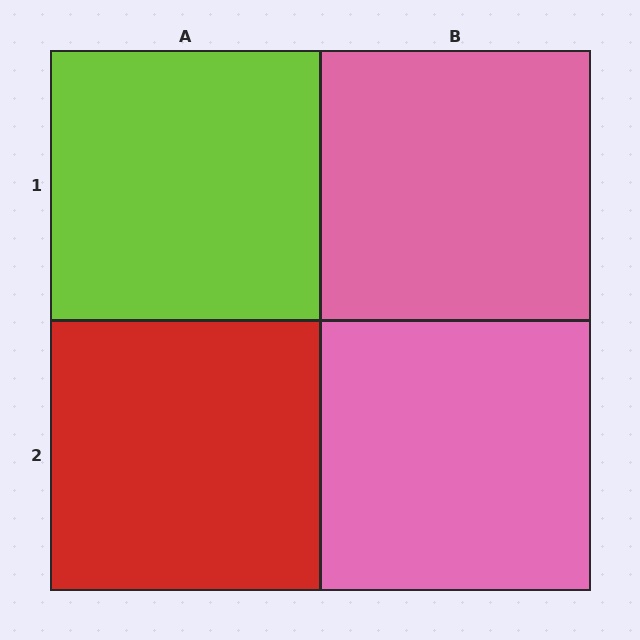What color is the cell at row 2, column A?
Red.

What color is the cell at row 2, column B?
Pink.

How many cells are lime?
1 cell is lime.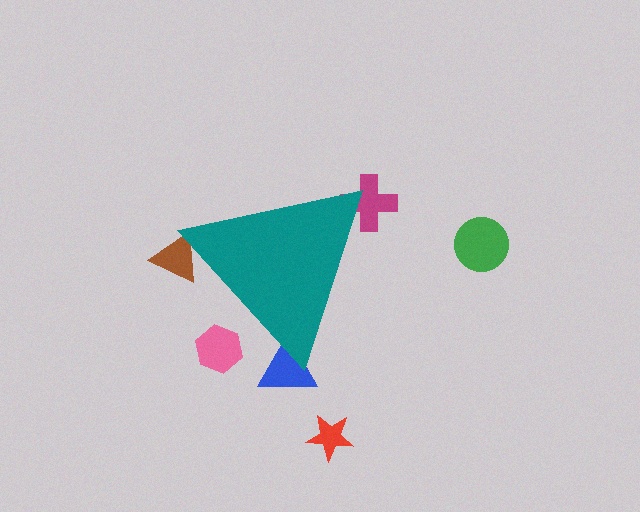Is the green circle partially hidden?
No, the green circle is fully visible.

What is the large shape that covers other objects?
A teal triangle.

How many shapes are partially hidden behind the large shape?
4 shapes are partially hidden.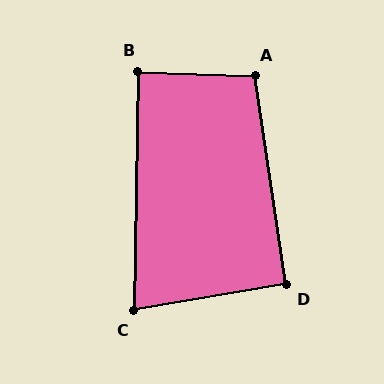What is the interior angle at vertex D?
Approximately 91 degrees (approximately right).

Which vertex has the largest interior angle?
A, at approximately 101 degrees.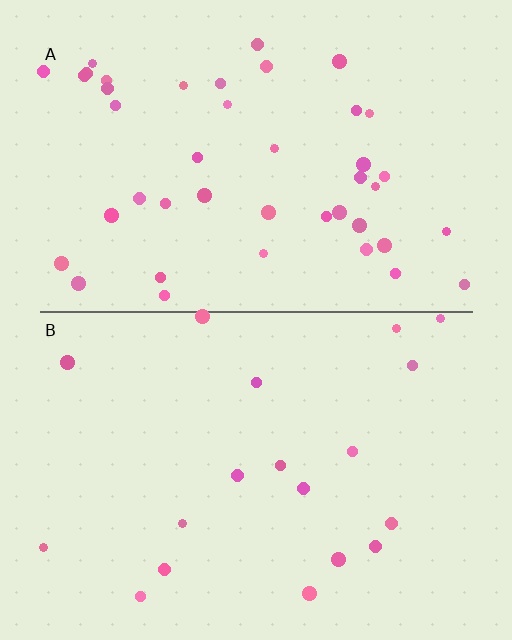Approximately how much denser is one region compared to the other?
Approximately 2.3× — region A over region B.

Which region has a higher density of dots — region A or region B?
A (the top).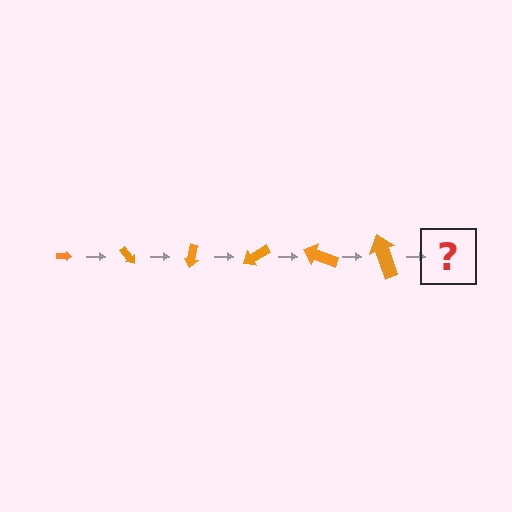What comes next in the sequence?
The next element should be an arrow, larger than the previous one and rotated 300 degrees from the start.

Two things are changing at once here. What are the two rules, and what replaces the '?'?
The two rules are that the arrow grows larger each step and it rotates 50 degrees each step. The '?' should be an arrow, larger than the previous one and rotated 300 degrees from the start.